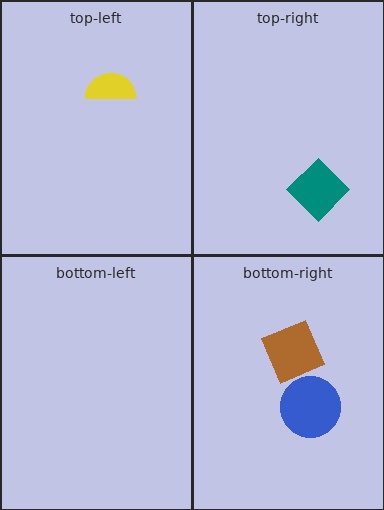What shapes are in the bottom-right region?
The brown square, the blue circle.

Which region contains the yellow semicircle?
The top-left region.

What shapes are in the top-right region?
The teal diamond.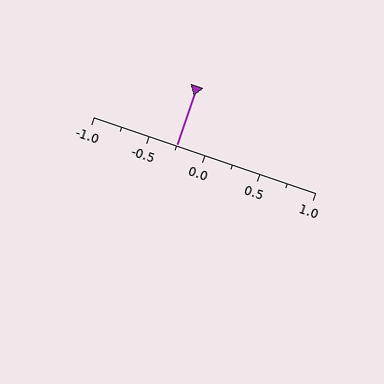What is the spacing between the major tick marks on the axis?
The major ticks are spaced 0.5 apart.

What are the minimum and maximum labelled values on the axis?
The axis runs from -1.0 to 1.0.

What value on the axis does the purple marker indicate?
The marker indicates approximately -0.25.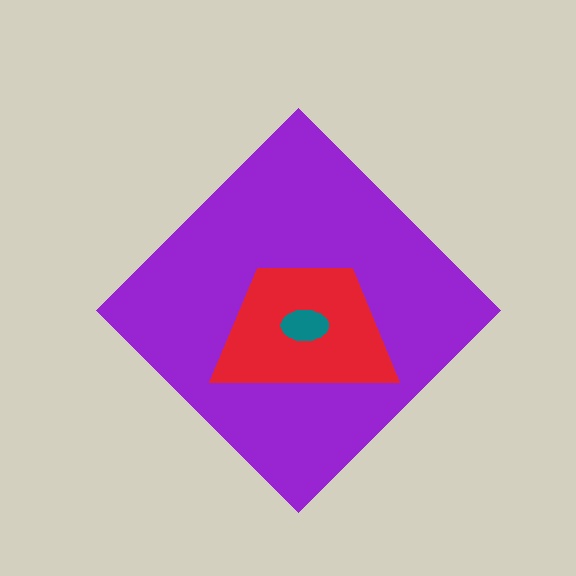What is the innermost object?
The teal ellipse.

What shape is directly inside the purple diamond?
The red trapezoid.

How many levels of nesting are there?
3.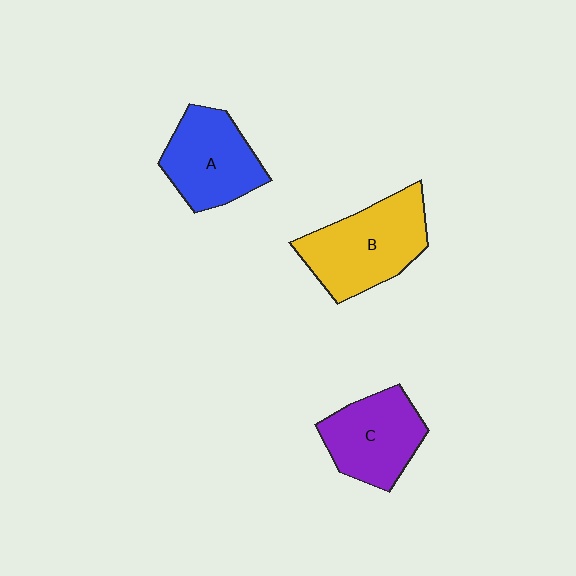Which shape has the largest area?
Shape B (yellow).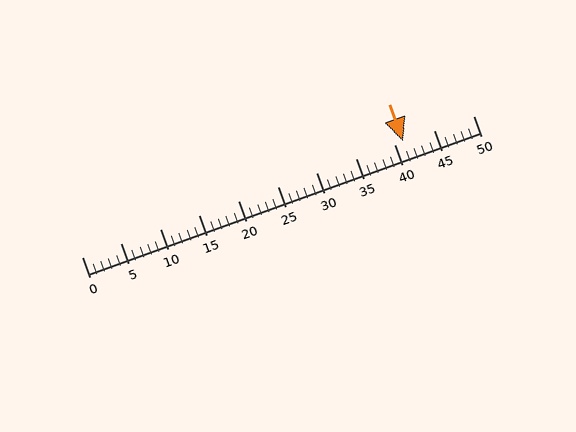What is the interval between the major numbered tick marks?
The major tick marks are spaced 5 units apart.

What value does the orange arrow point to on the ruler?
The orange arrow points to approximately 41.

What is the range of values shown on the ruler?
The ruler shows values from 0 to 50.